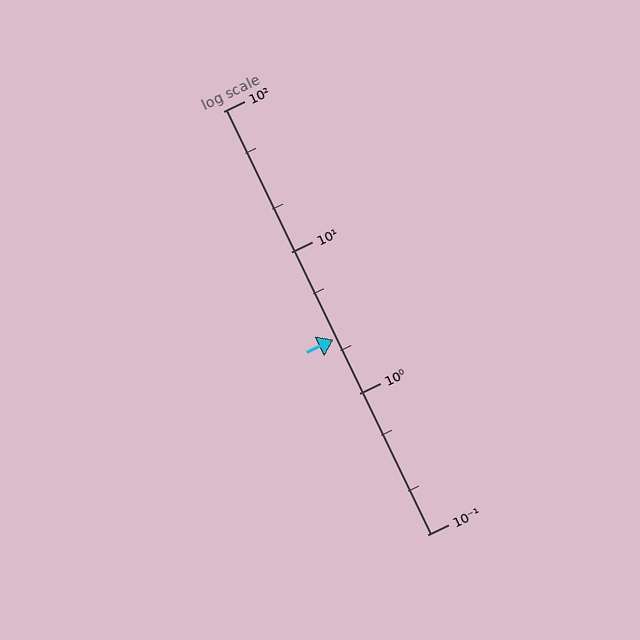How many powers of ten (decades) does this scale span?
The scale spans 3 decades, from 0.1 to 100.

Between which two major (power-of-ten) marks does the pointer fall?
The pointer is between 1 and 10.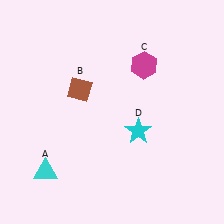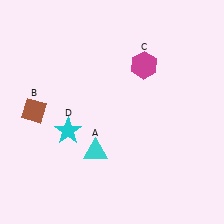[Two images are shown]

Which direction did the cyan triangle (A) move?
The cyan triangle (A) moved right.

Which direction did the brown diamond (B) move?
The brown diamond (B) moved left.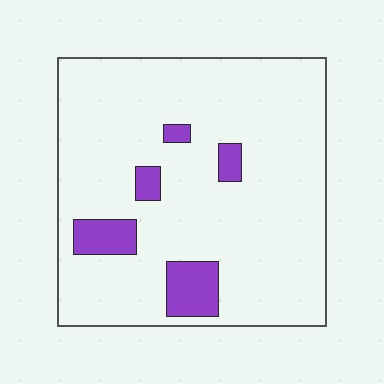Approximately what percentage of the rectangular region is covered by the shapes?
Approximately 10%.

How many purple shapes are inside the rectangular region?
5.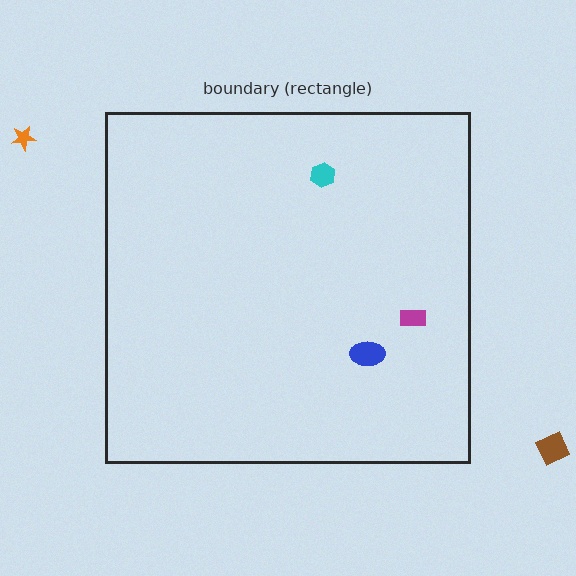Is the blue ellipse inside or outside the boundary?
Inside.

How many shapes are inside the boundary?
3 inside, 2 outside.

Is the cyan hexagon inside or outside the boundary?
Inside.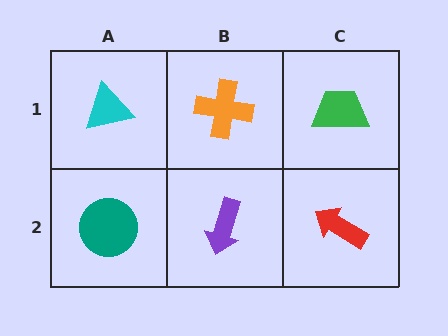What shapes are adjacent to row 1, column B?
A purple arrow (row 2, column B), a cyan triangle (row 1, column A), a green trapezoid (row 1, column C).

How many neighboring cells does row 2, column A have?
2.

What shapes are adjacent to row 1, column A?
A teal circle (row 2, column A), an orange cross (row 1, column B).